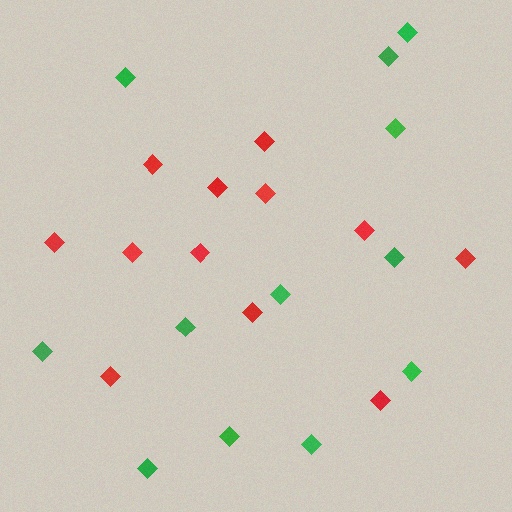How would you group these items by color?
There are 2 groups: one group of red diamonds (12) and one group of green diamonds (12).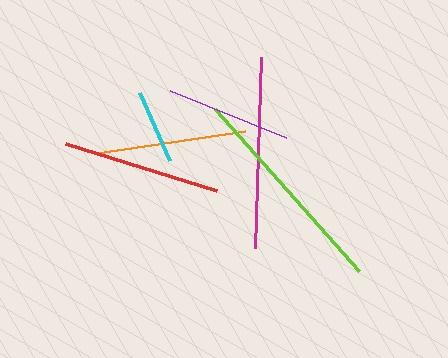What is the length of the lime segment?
The lime segment is approximately 217 pixels long.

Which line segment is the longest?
The lime line is the longest at approximately 217 pixels.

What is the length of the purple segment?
The purple segment is approximately 126 pixels long.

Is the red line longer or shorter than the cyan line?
The red line is longer than the cyan line.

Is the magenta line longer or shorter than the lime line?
The lime line is longer than the magenta line.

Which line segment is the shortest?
The cyan line is the shortest at approximately 74 pixels.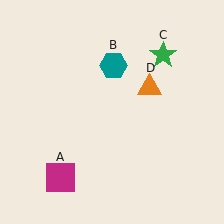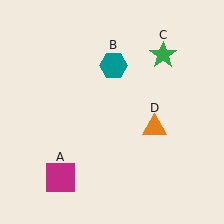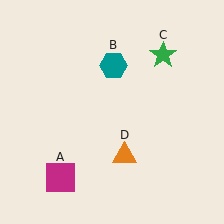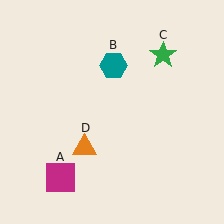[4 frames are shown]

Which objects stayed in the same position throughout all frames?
Magenta square (object A) and teal hexagon (object B) and green star (object C) remained stationary.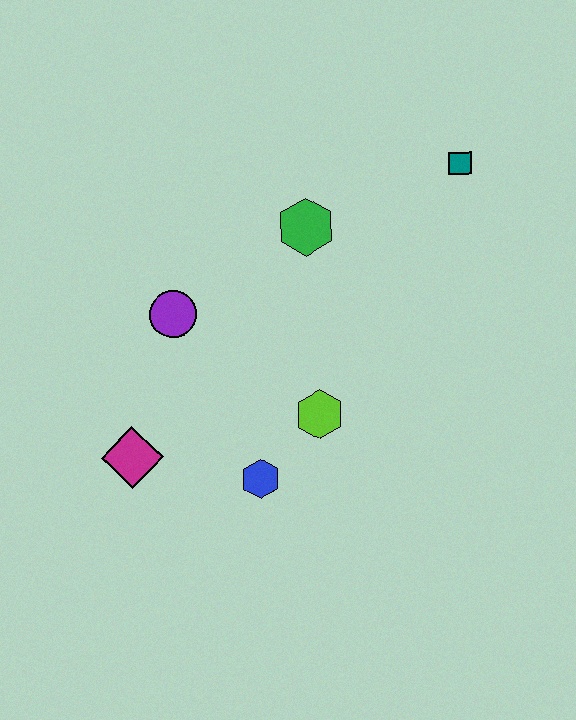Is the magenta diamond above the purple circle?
No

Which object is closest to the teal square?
The green hexagon is closest to the teal square.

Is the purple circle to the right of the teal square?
No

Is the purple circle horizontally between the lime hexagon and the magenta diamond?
Yes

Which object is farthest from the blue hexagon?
The teal square is farthest from the blue hexagon.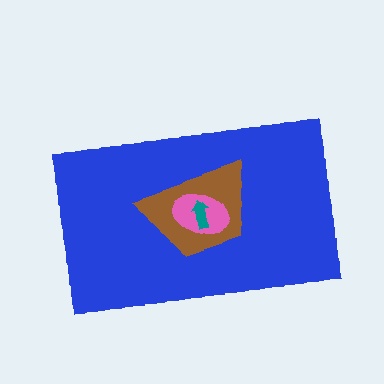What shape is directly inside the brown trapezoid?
The pink ellipse.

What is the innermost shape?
The teal arrow.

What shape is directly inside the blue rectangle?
The brown trapezoid.